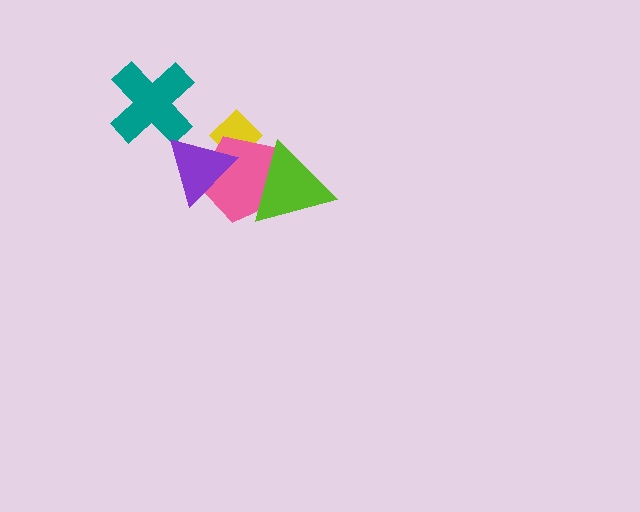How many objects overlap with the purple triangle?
2 objects overlap with the purple triangle.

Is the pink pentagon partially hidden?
Yes, it is partially covered by another shape.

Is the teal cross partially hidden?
No, no other shape covers it.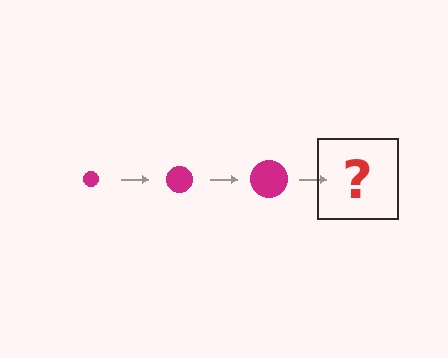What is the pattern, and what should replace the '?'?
The pattern is that the circle gets progressively larger each step. The '?' should be a magenta circle, larger than the previous one.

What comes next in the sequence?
The next element should be a magenta circle, larger than the previous one.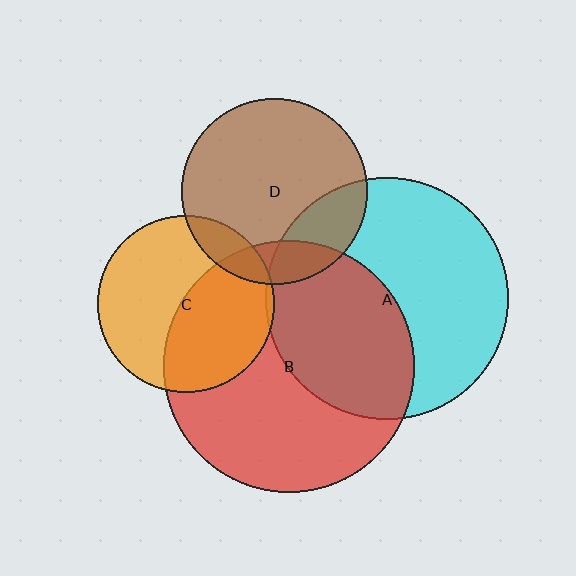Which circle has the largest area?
Circle B (red).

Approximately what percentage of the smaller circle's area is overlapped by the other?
Approximately 5%.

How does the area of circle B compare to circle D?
Approximately 1.8 times.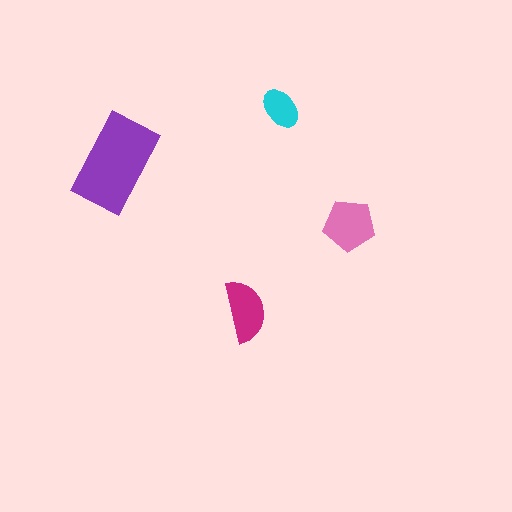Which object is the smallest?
The cyan ellipse.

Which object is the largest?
The purple rectangle.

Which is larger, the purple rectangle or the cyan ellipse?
The purple rectangle.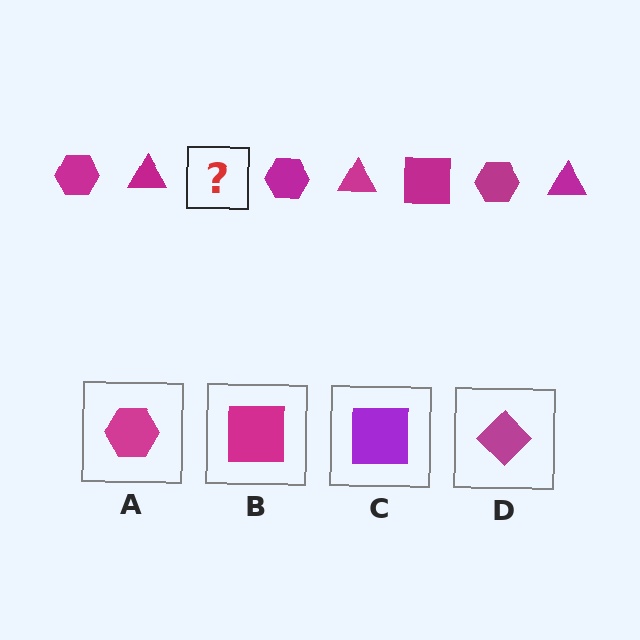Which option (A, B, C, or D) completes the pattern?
B.